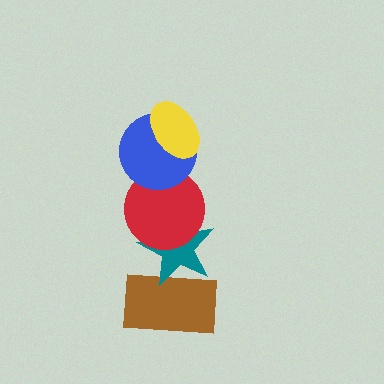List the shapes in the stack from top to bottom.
From top to bottom: the yellow ellipse, the blue circle, the red circle, the teal star, the brown rectangle.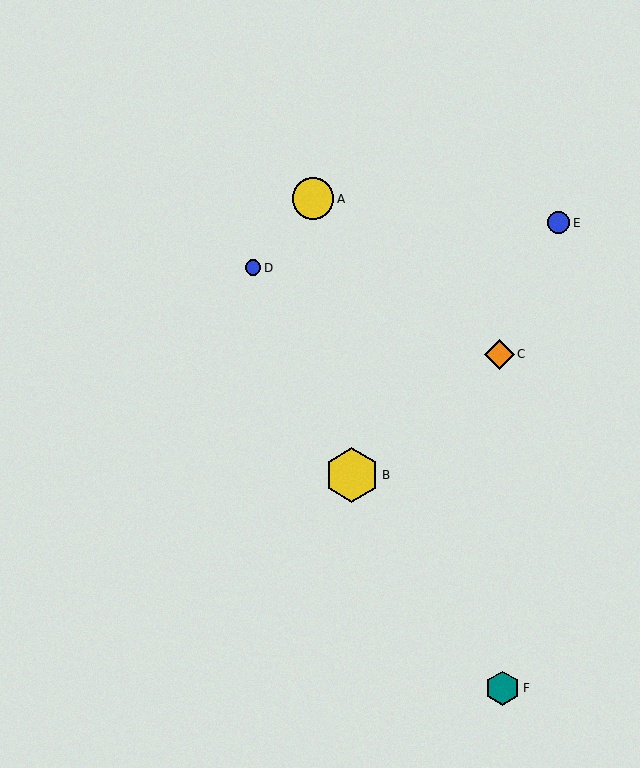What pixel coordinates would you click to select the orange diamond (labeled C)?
Click at (499, 355) to select the orange diamond C.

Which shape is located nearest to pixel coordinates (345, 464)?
The yellow hexagon (labeled B) at (352, 475) is nearest to that location.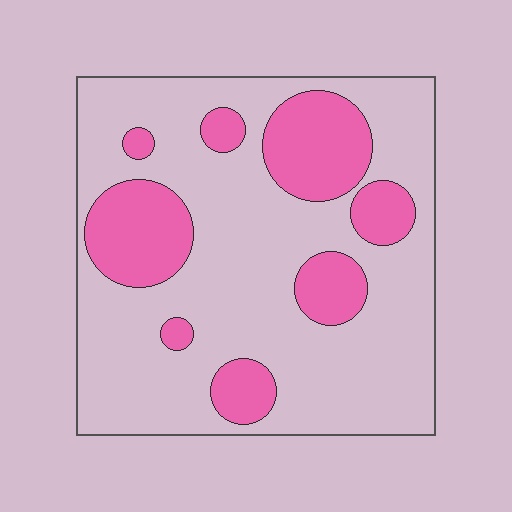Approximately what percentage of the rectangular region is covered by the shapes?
Approximately 25%.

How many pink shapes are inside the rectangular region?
8.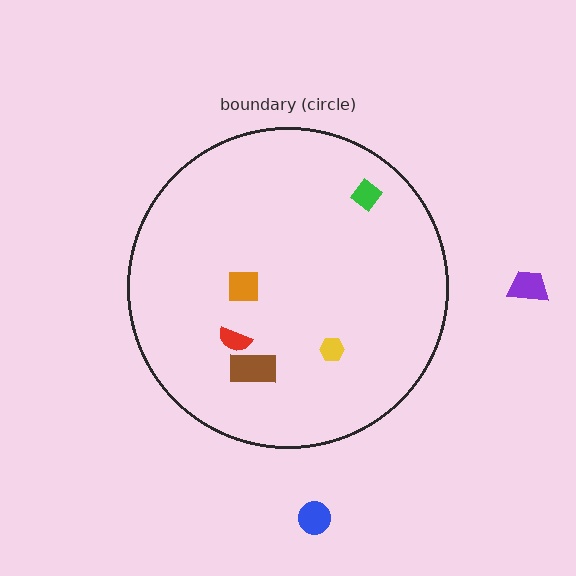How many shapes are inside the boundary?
5 inside, 2 outside.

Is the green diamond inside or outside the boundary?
Inside.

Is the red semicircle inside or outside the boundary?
Inside.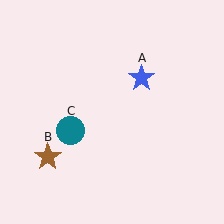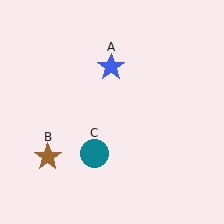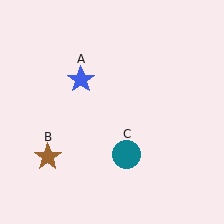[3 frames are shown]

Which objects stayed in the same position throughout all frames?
Brown star (object B) remained stationary.